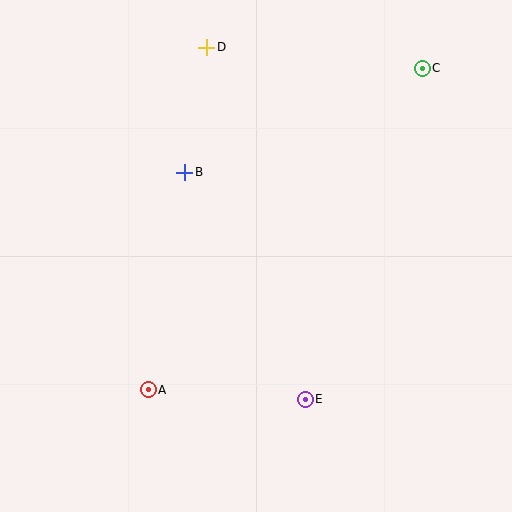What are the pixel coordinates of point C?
Point C is at (422, 68).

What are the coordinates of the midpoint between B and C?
The midpoint between B and C is at (303, 120).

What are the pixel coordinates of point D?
Point D is at (207, 47).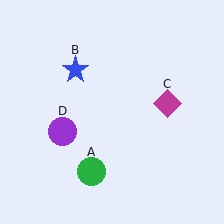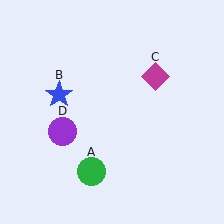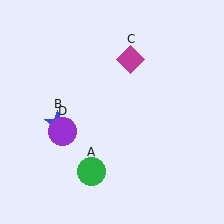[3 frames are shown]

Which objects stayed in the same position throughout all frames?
Green circle (object A) and purple circle (object D) remained stationary.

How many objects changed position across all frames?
2 objects changed position: blue star (object B), magenta diamond (object C).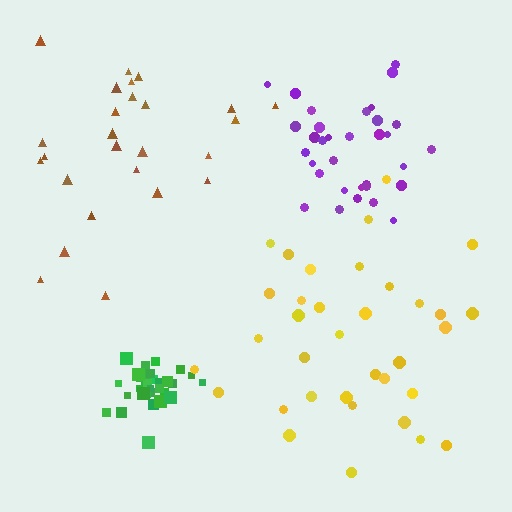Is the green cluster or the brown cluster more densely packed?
Green.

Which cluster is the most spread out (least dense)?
Brown.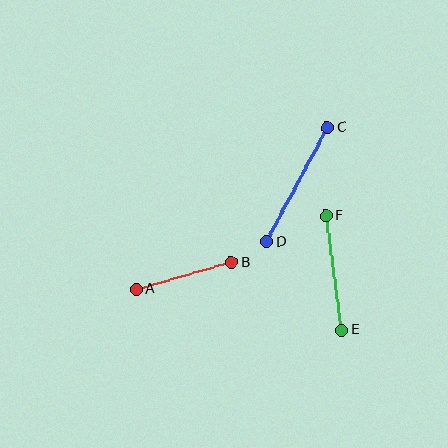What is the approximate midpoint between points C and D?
The midpoint is at approximately (297, 185) pixels.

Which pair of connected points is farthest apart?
Points C and D are farthest apart.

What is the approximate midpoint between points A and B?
The midpoint is at approximately (184, 276) pixels.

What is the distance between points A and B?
The distance is approximately 99 pixels.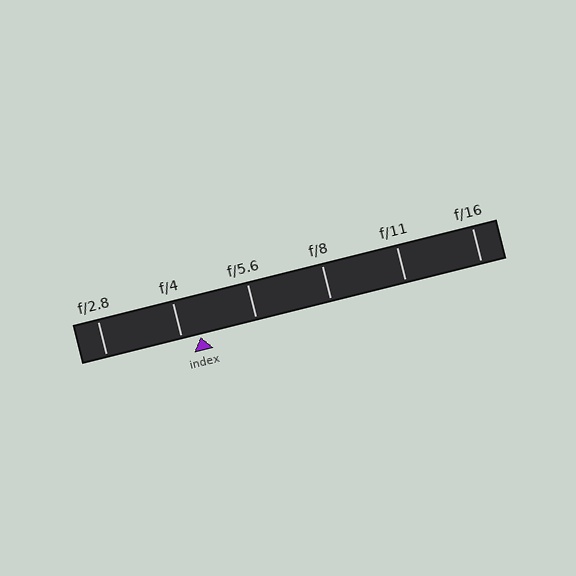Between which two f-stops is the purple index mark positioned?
The index mark is between f/4 and f/5.6.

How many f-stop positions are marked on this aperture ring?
There are 6 f-stop positions marked.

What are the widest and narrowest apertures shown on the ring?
The widest aperture shown is f/2.8 and the narrowest is f/16.